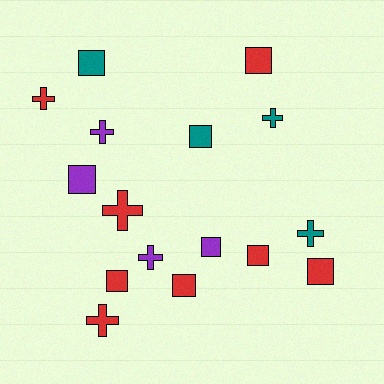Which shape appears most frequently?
Square, with 9 objects.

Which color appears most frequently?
Red, with 8 objects.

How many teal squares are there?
There are 2 teal squares.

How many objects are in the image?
There are 16 objects.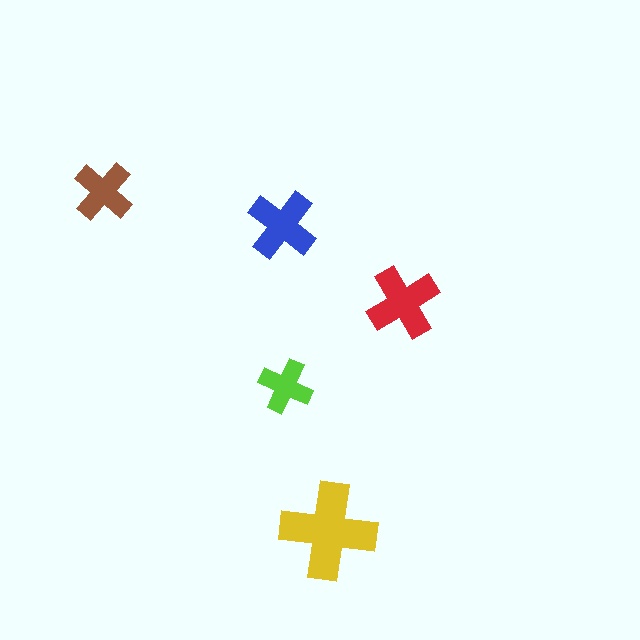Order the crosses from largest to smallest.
the yellow one, the red one, the blue one, the brown one, the lime one.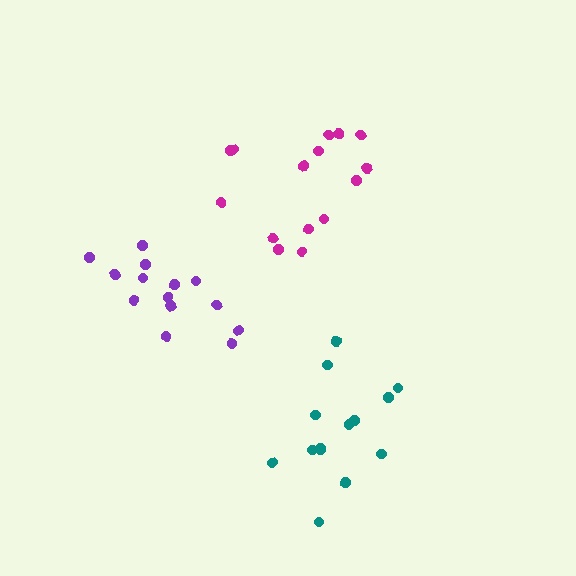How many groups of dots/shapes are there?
There are 3 groups.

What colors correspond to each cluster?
The clusters are colored: purple, magenta, teal.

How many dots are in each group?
Group 1: 14 dots, Group 2: 15 dots, Group 3: 14 dots (43 total).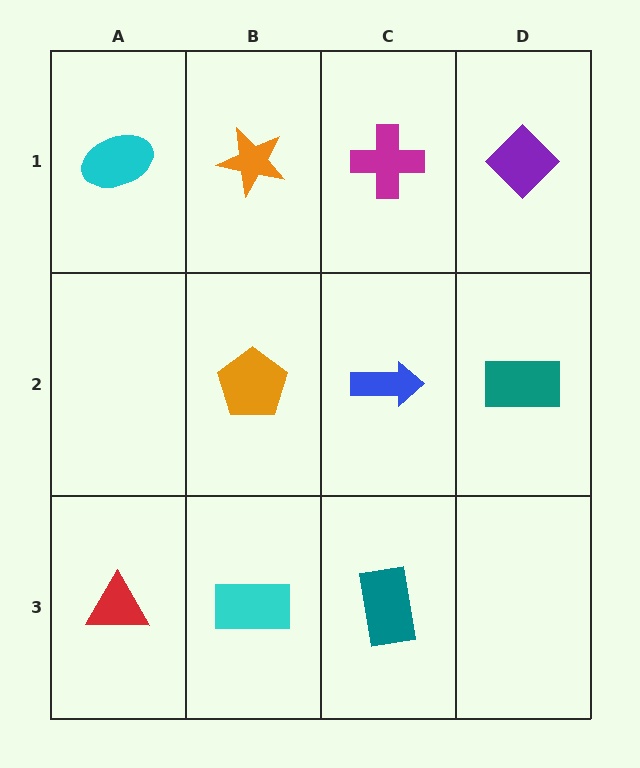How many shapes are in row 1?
4 shapes.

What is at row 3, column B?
A cyan rectangle.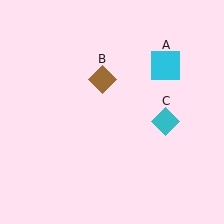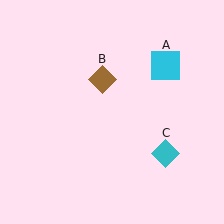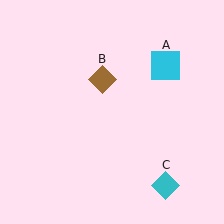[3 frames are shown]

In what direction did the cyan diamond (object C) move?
The cyan diamond (object C) moved down.